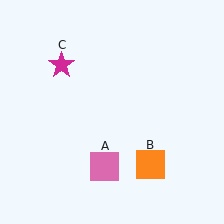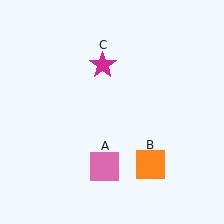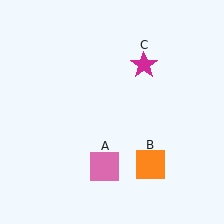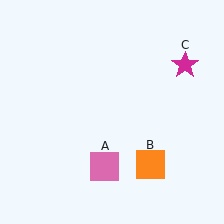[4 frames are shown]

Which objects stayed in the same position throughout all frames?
Pink square (object A) and orange square (object B) remained stationary.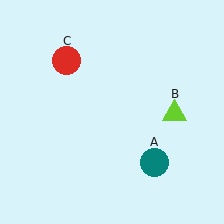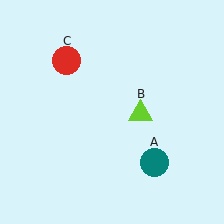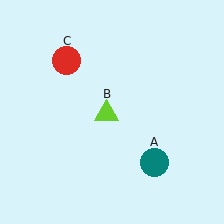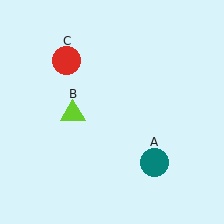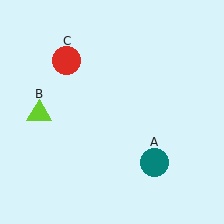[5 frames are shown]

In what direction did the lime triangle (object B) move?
The lime triangle (object B) moved left.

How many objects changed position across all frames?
1 object changed position: lime triangle (object B).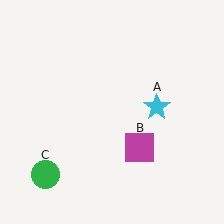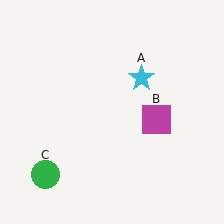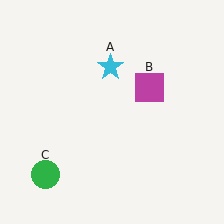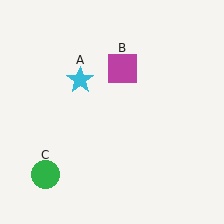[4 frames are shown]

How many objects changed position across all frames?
2 objects changed position: cyan star (object A), magenta square (object B).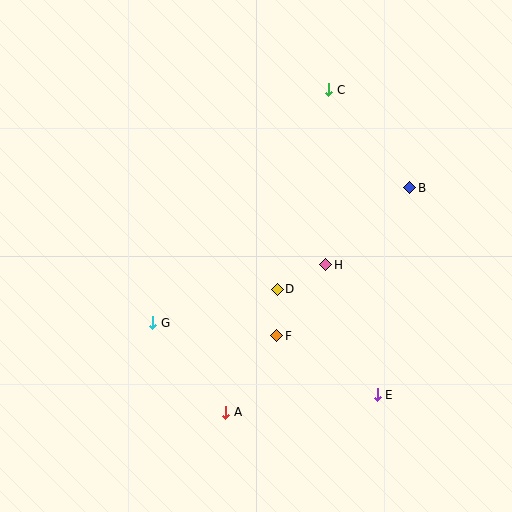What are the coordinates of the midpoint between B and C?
The midpoint between B and C is at (369, 139).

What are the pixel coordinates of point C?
Point C is at (329, 90).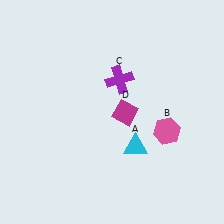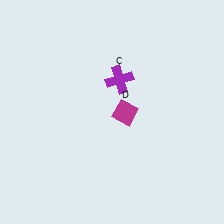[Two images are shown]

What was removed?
The pink hexagon (B), the cyan triangle (A) were removed in Image 2.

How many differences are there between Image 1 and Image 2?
There are 2 differences between the two images.